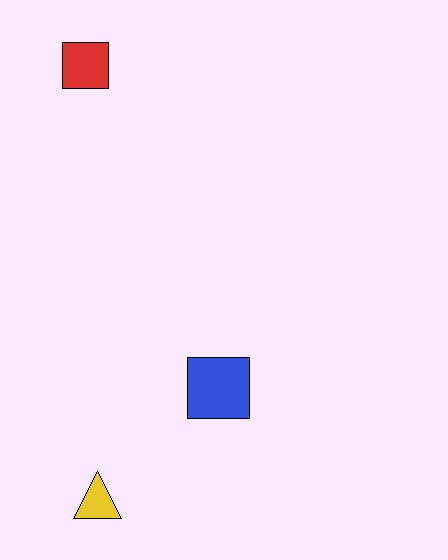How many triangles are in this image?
There is 1 triangle.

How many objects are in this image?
There are 3 objects.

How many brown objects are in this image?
There are no brown objects.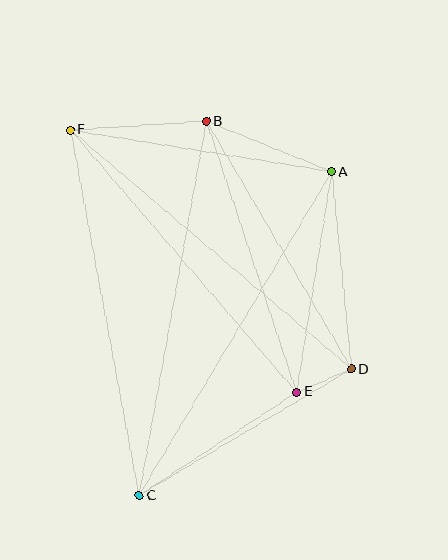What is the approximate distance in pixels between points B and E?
The distance between B and E is approximately 286 pixels.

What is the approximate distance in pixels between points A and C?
The distance between A and C is approximately 377 pixels.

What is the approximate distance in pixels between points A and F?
The distance between A and F is approximately 264 pixels.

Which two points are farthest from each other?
Points B and C are farthest from each other.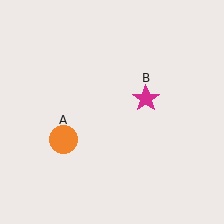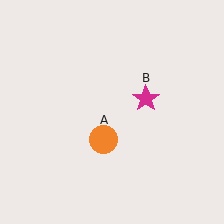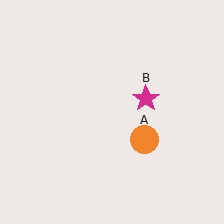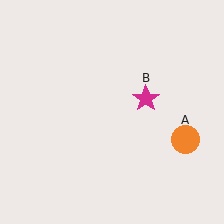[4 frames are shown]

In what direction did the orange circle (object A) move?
The orange circle (object A) moved right.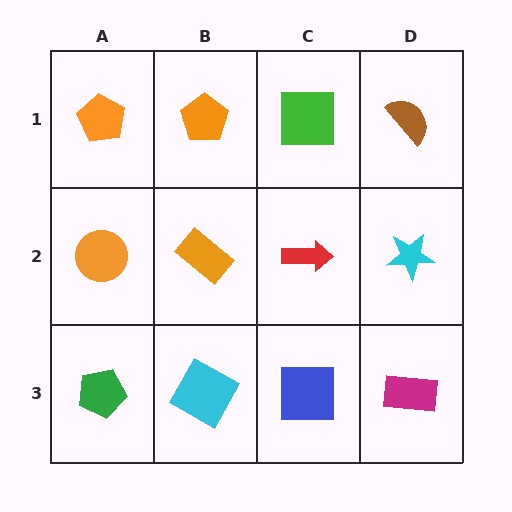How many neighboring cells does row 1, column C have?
3.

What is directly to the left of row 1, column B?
An orange pentagon.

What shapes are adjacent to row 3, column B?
An orange rectangle (row 2, column B), a green pentagon (row 3, column A), a blue square (row 3, column C).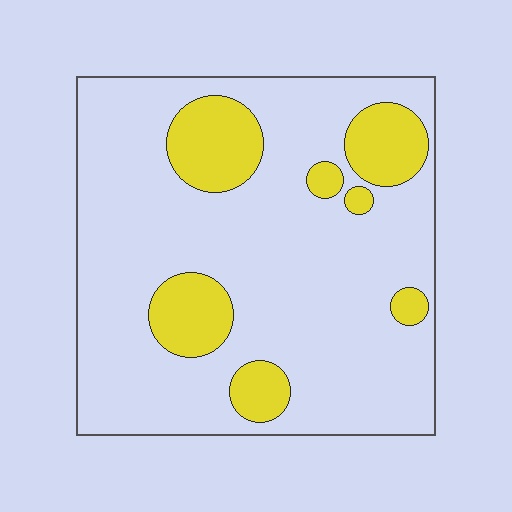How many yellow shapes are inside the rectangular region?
7.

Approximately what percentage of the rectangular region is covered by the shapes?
Approximately 20%.